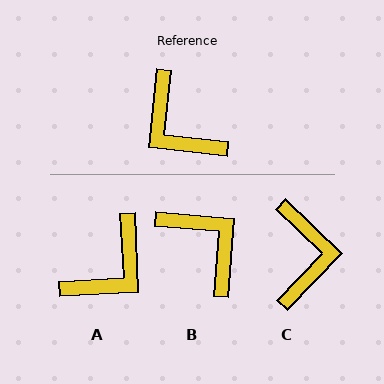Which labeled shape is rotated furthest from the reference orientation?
B, about 178 degrees away.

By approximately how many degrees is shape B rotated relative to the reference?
Approximately 178 degrees clockwise.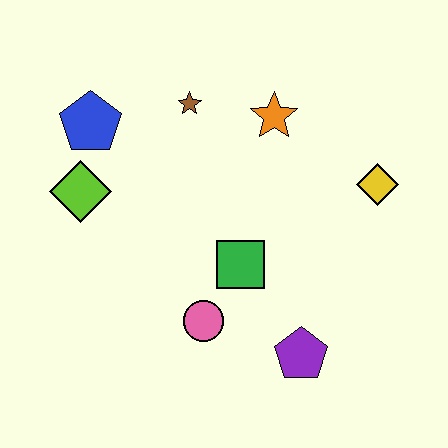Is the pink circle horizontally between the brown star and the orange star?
Yes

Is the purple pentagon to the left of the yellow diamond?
Yes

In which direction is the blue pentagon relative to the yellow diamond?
The blue pentagon is to the left of the yellow diamond.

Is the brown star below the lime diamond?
No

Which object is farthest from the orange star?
The purple pentagon is farthest from the orange star.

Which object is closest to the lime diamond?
The blue pentagon is closest to the lime diamond.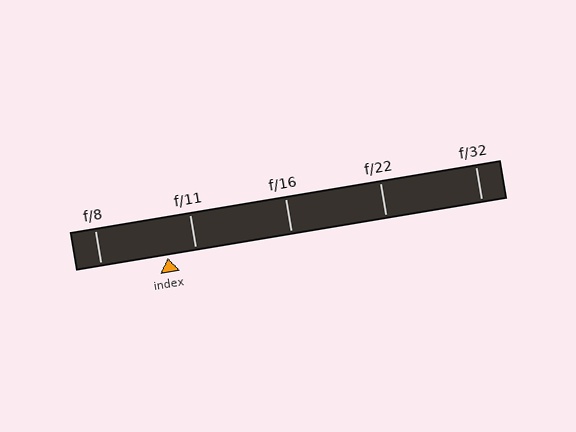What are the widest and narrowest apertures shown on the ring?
The widest aperture shown is f/8 and the narrowest is f/32.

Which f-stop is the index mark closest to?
The index mark is closest to f/11.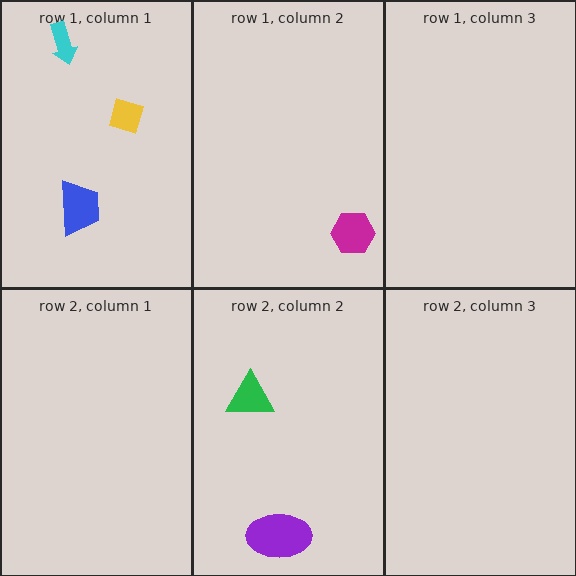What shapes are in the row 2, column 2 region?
The purple ellipse, the green triangle.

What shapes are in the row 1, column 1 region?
The yellow diamond, the cyan arrow, the blue trapezoid.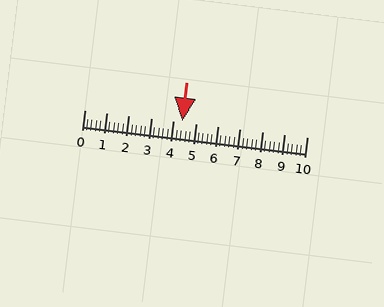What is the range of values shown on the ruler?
The ruler shows values from 0 to 10.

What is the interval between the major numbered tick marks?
The major tick marks are spaced 1 units apart.